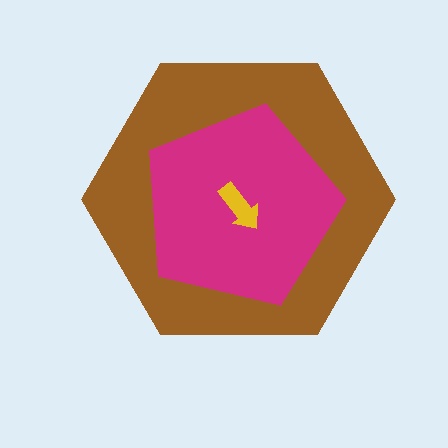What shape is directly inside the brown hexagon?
The magenta pentagon.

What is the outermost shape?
The brown hexagon.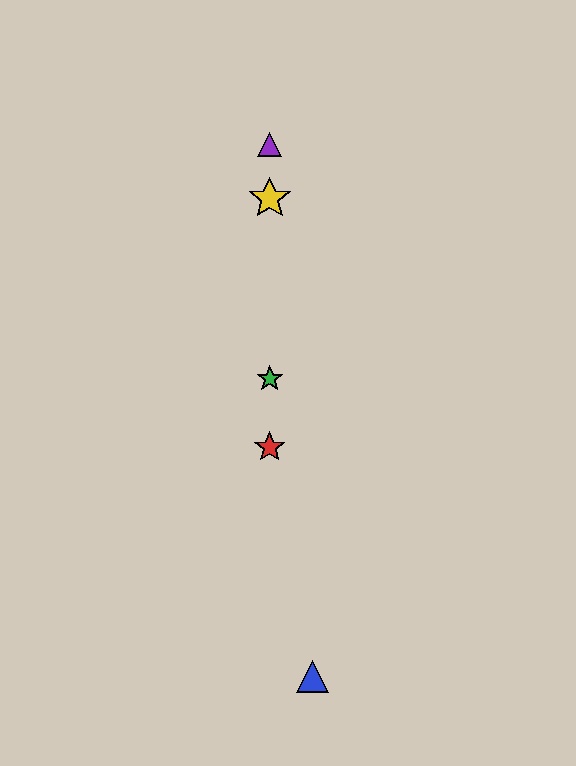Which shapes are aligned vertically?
The red star, the green star, the yellow star, the purple triangle are aligned vertically.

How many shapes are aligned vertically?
4 shapes (the red star, the green star, the yellow star, the purple triangle) are aligned vertically.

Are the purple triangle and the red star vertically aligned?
Yes, both are at x≈270.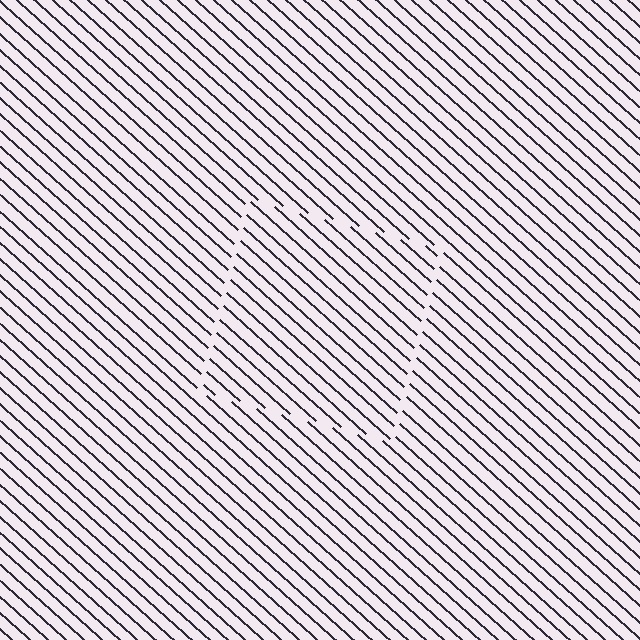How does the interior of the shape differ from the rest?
The interior of the shape contains the same grating, shifted by half a period — the contour is defined by the phase discontinuity where line-ends from the inner and outer gratings abut.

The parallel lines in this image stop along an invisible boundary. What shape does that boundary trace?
An illusory square. The interior of the shape contains the same grating, shifted by half a period — the contour is defined by the phase discontinuity where line-ends from the inner and outer gratings abut.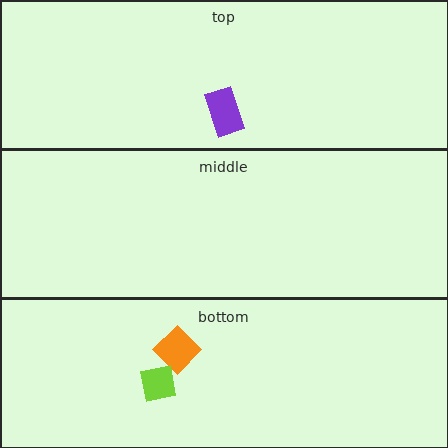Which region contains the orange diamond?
The bottom region.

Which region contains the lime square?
The bottom region.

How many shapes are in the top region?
1.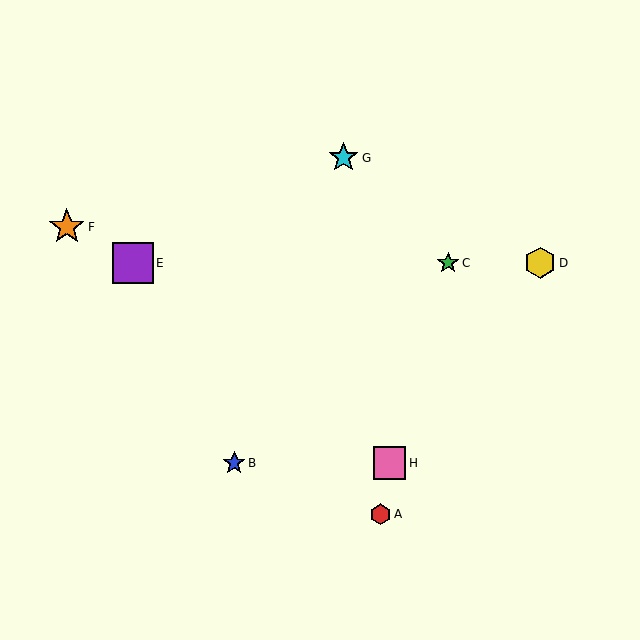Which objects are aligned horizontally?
Objects C, D, E are aligned horizontally.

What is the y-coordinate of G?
Object G is at y≈158.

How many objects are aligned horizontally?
3 objects (C, D, E) are aligned horizontally.